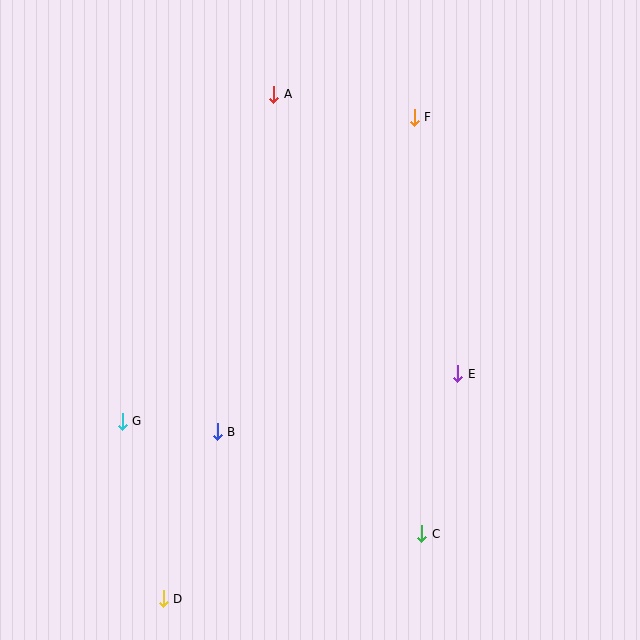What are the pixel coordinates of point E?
Point E is at (458, 374).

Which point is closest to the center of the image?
Point E at (458, 374) is closest to the center.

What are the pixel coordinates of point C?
Point C is at (422, 534).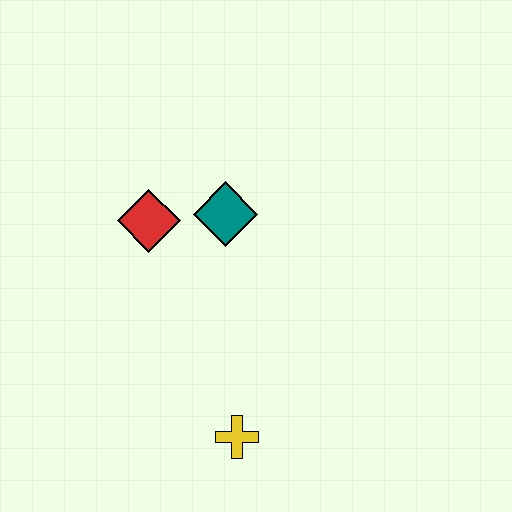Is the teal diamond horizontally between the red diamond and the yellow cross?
Yes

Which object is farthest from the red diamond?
The yellow cross is farthest from the red diamond.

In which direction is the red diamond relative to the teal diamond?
The red diamond is to the left of the teal diamond.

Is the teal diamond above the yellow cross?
Yes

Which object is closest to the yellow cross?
The teal diamond is closest to the yellow cross.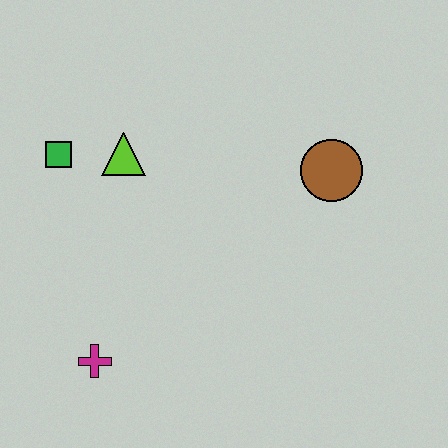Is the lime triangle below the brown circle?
No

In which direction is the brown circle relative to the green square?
The brown circle is to the right of the green square.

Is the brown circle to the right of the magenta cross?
Yes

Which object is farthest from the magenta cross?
The brown circle is farthest from the magenta cross.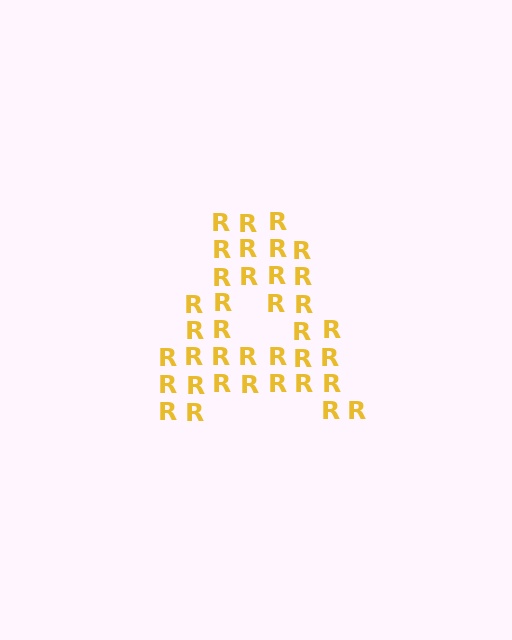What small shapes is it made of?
It is made of small letter R's.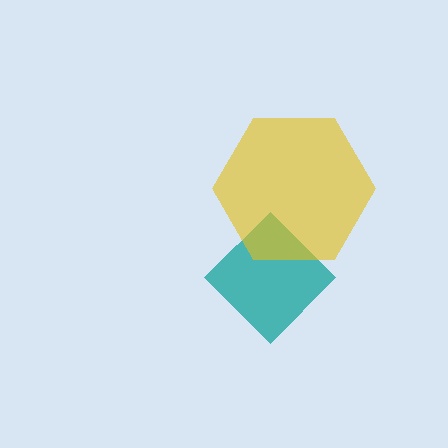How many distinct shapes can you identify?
There are 2 distinct shapes: a teal diamond, a yellow hexagon.